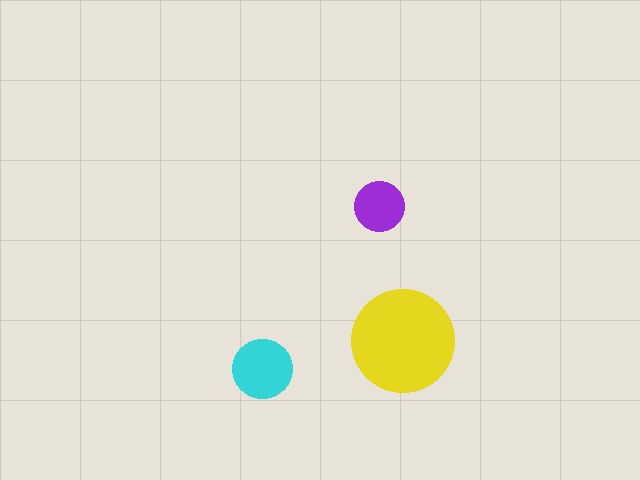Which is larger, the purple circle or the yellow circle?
The yellow one.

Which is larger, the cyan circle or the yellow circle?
The yellow one.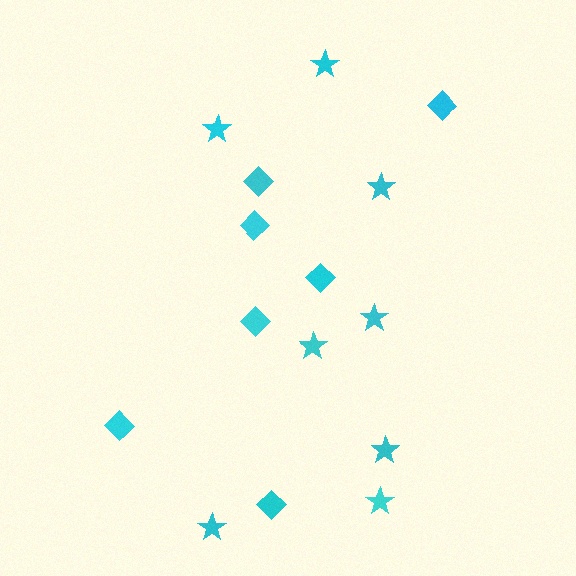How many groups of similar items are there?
There are 2 groups: one group of diamonds (7) and one group of stars (8).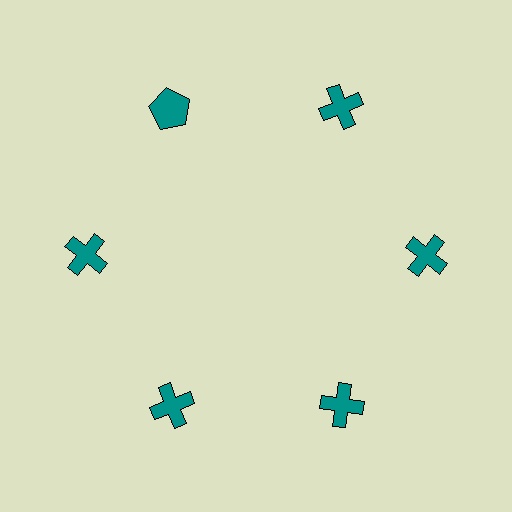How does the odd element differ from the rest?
It has a different shape: pentagon instead of cross.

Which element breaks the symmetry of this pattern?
The teal pentagon at roughly the 11 o'clock position breaks the symmetry. All other shapes are teal crosses.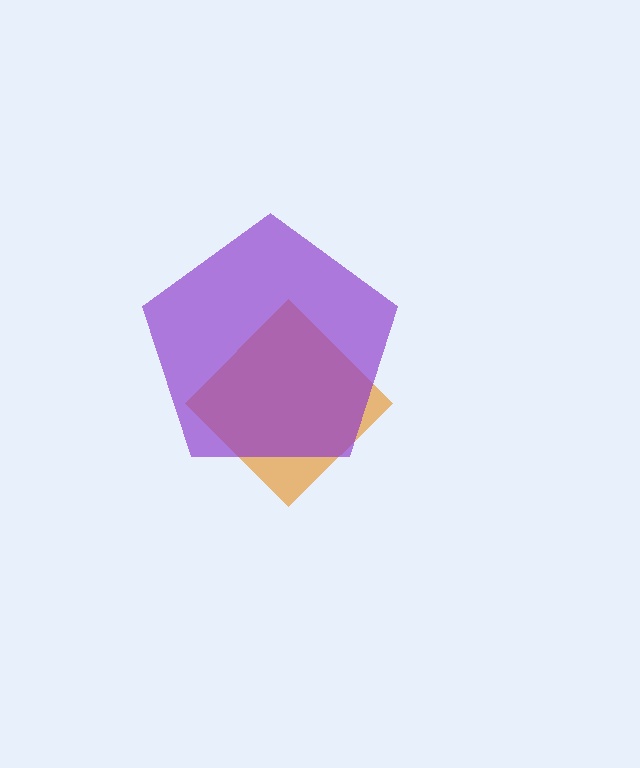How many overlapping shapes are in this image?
There are 2 overlapping shapes in the image.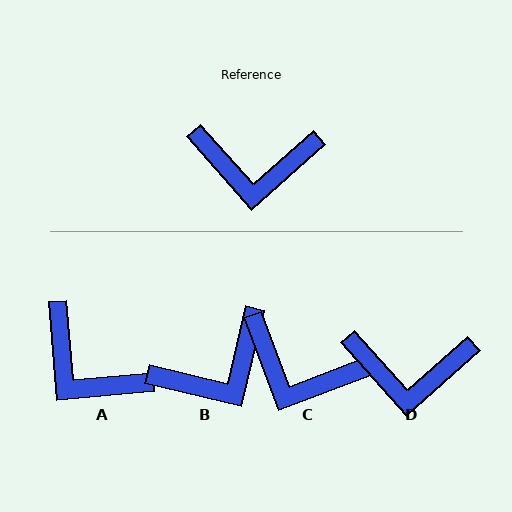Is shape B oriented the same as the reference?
No, it is off by about 35 degrees.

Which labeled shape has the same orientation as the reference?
D.